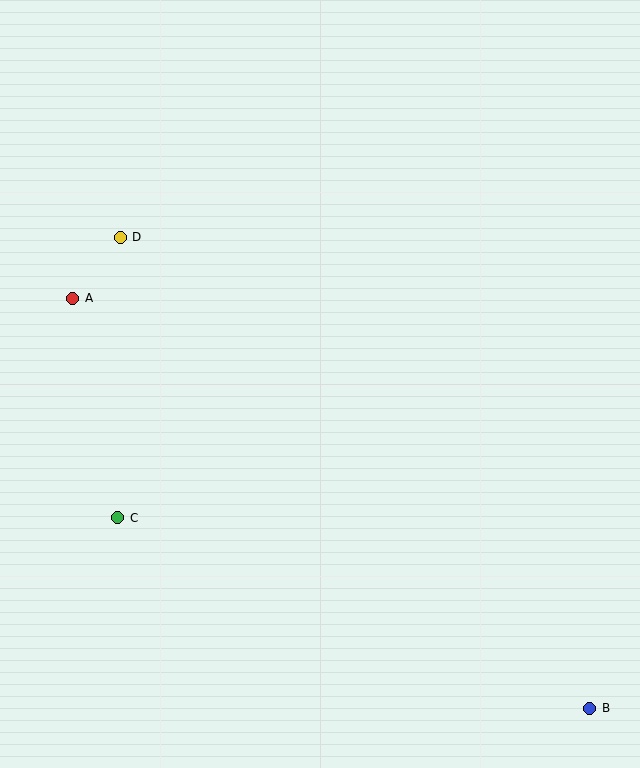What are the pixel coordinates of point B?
Point B is at (590, 708).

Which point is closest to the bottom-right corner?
Point B is closest to the bottom-right corner.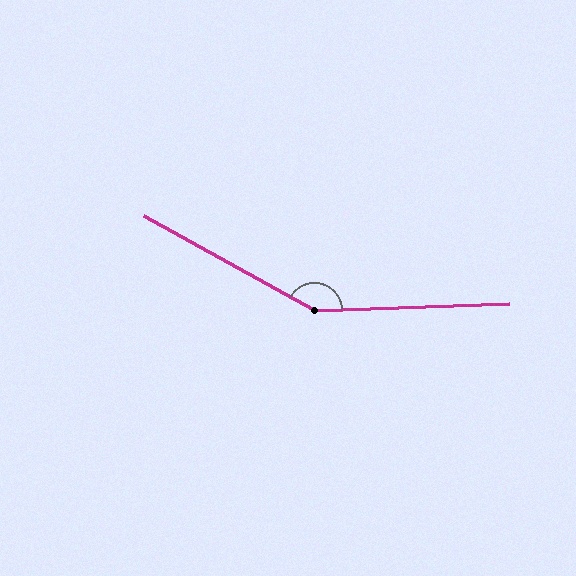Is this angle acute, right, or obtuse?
It is obtuse.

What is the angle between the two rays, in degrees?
Approximately 149 degrees.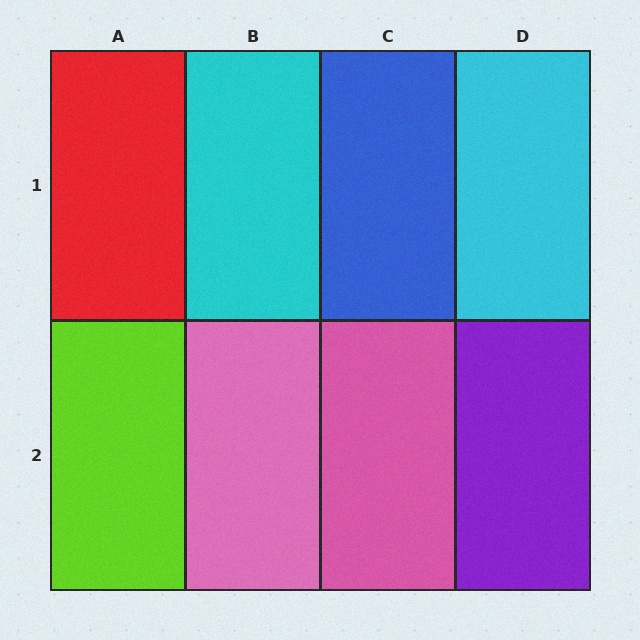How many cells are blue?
1 cell is blue.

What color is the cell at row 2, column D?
Purple.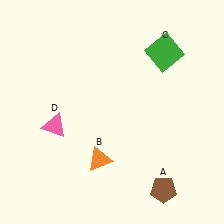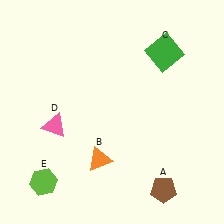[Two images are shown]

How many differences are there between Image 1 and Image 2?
There is 1 difference between the two images.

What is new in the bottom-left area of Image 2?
A lime hexagon (E) was added in the bottom-left area of Image 2.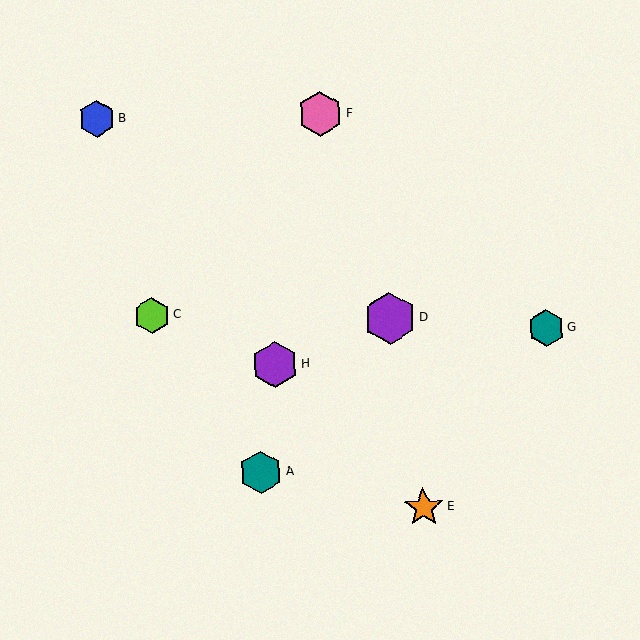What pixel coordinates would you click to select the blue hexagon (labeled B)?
Click at (97, 119) to select the blue hexagon B.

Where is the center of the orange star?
The center of the orange star is at (424, 507).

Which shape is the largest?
The purple hexagon (labeled D) is the largest.